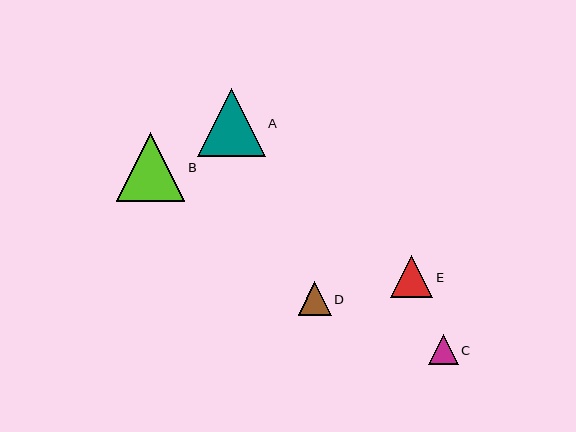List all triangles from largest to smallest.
From largest to smallest: B, A, E, D, C.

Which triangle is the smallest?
Triangle C is the smallest with a size of approximately 29 pixels.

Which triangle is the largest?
Triangle B is the largest with a size of approximately 69 pixels.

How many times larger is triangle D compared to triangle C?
Triangle D is approximately 1.1 times the size of triangle C.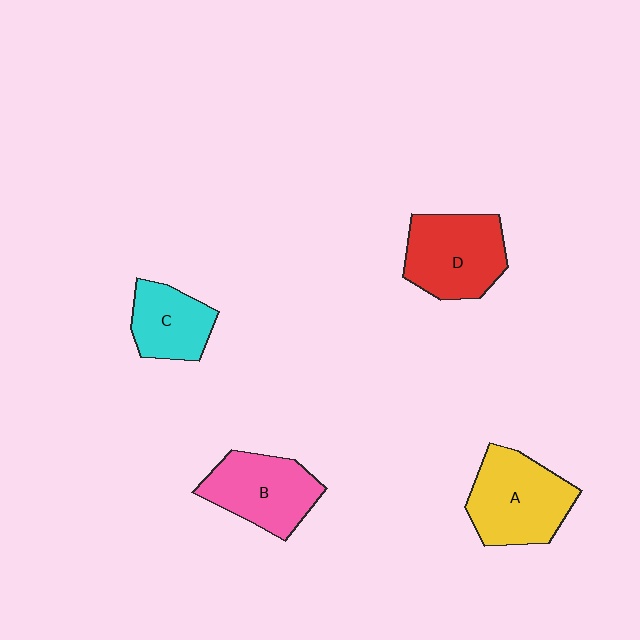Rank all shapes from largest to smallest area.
From largest to smallest: A (yellow), D (red), B (pink), C (cyan).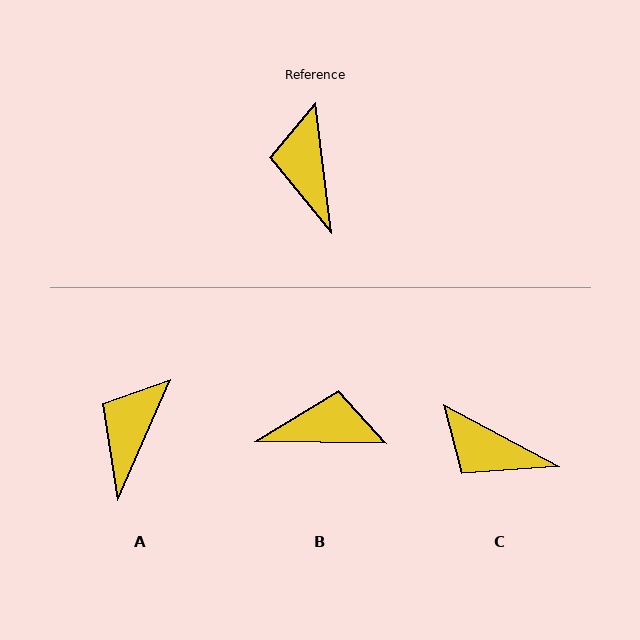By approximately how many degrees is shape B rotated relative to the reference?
Approximately 98 degrees clockwise.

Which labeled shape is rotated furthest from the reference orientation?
B, about 98 degrees away.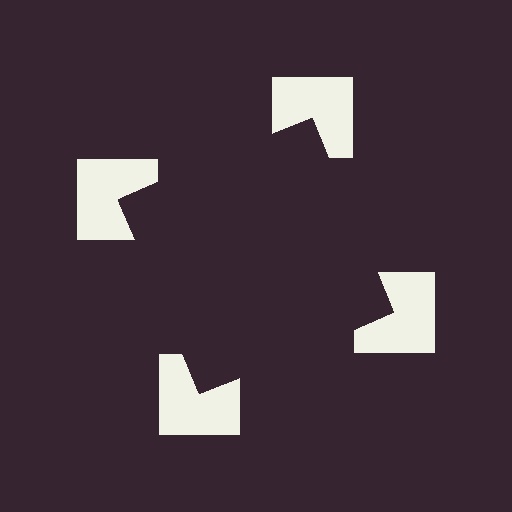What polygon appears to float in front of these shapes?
An illusory square — its edges are inferred from the aligned wedge cuts in the notched squares, not physically drawn.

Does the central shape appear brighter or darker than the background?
It typically appears slightly darker than the background, even though no actual brightness change is drawn.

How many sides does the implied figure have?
4 sides.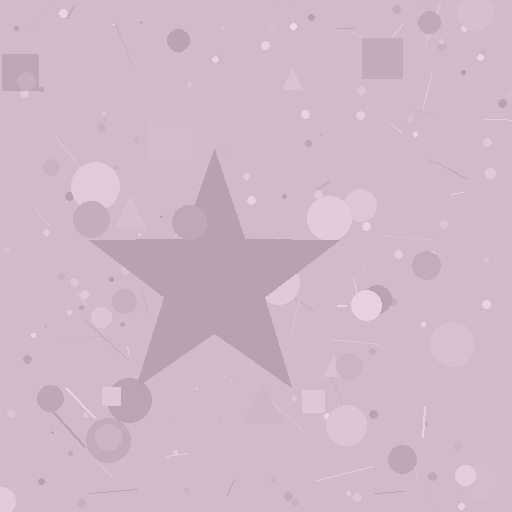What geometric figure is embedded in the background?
A star is embedded in the background.